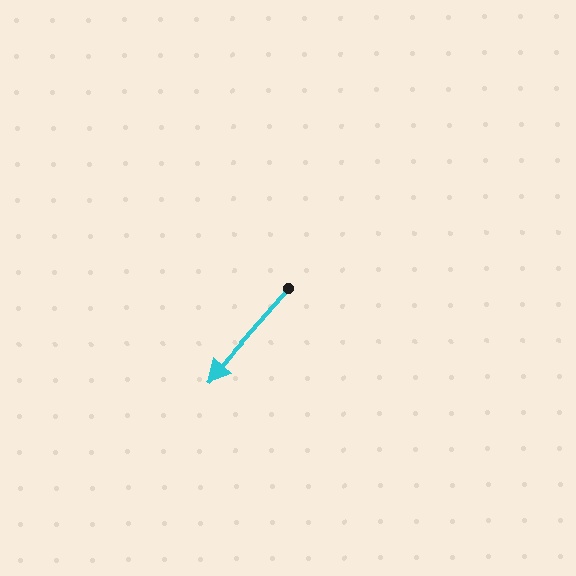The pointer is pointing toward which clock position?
Roughly 7 o'clock.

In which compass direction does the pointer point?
Southwest.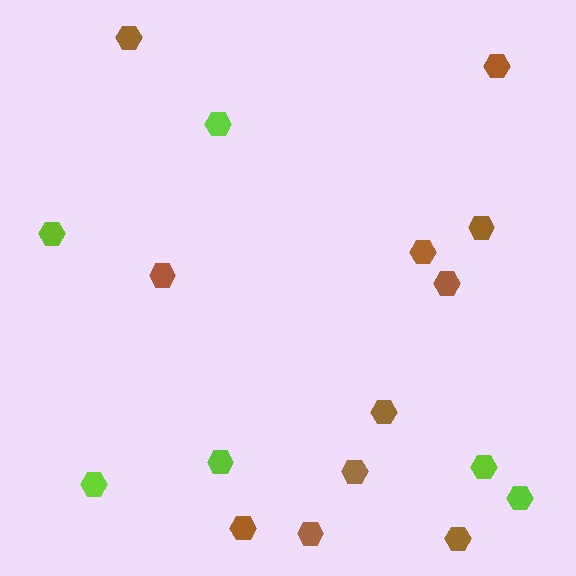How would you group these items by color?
There are 2 groups: one group of brown hexagons (11) and one group of lime hexagons (6).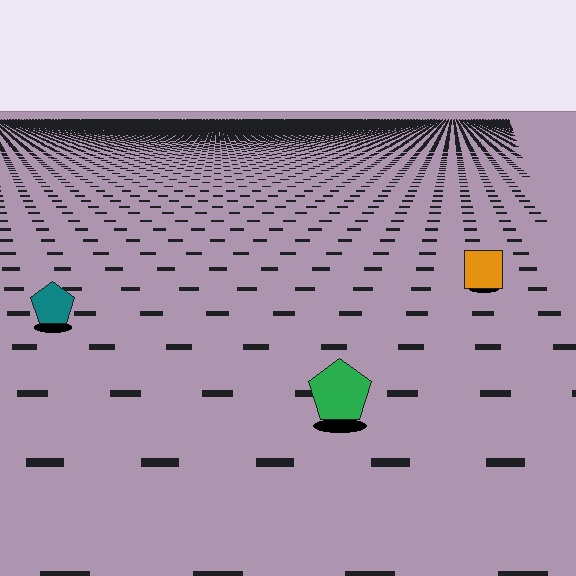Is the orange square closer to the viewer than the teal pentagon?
No. The teal pentagon is closer — you can tell from the texture gradient: the ground texture is coarser near it.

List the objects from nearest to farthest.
From nearest to farthest: the green pentagon, the teal pentagon, the orange square.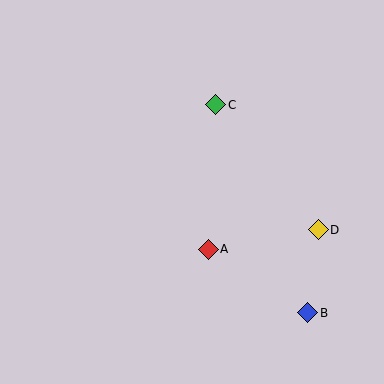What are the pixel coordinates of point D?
Point D is at (318, 230).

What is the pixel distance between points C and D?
The distance between C and D is 162 pixels.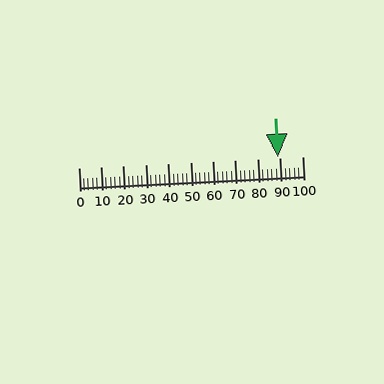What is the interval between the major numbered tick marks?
The major tick marks are spaced 10 units apart.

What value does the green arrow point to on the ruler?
The green arrow points to approximately 89.